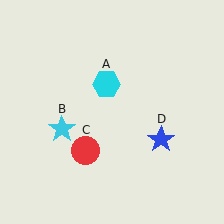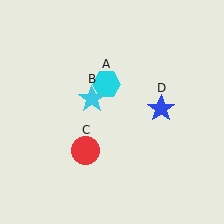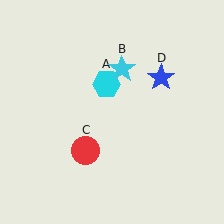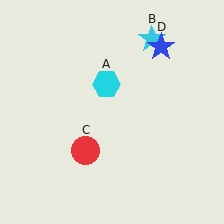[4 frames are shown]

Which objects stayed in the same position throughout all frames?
Cyan hexagon (object A) and red circle (object C) remained stationary.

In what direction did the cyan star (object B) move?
The cyan star (object B) moved up and to the right.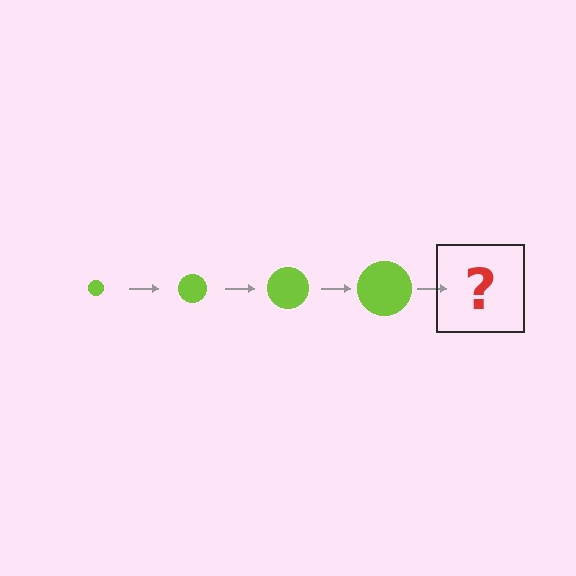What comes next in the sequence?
The next element should be a lime circle, larger than the previous one.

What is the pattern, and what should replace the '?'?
The pattern is that the circle gets progressively larger each step. The '?' should be a lime circle, larger than the previous one.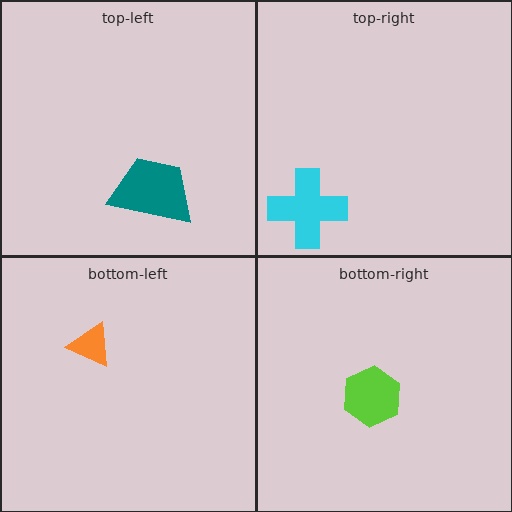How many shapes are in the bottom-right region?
1.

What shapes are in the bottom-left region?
The orange triangle.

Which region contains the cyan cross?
The top-right region.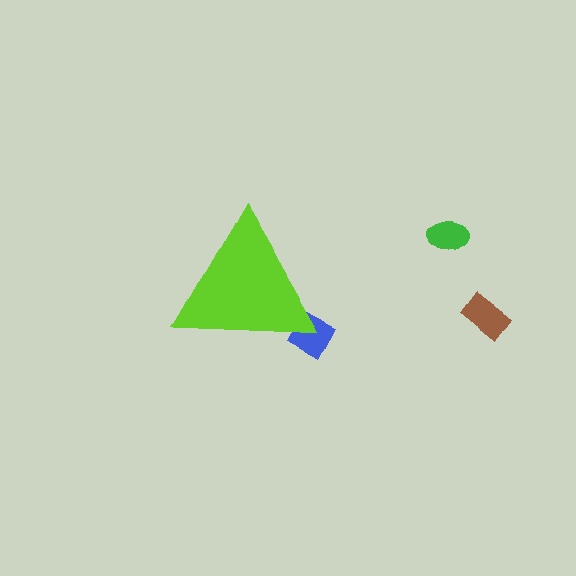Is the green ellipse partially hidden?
No, the green ellipse is fully visible.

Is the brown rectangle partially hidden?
No, the brown rectangle is fully visible.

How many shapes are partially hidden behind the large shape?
1 shape is partially hidden.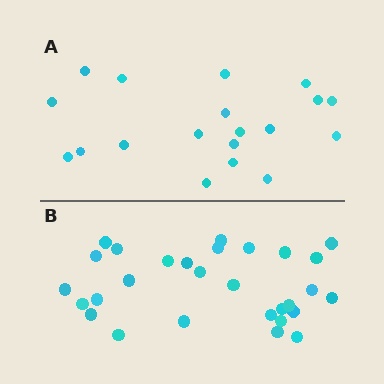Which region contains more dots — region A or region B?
Region B (the bottom region) has more dots.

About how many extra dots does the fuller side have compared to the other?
Region B has roughly 10 or so more dots than region A.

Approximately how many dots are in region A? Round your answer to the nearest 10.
About 20 dots. (The exact count is 19, which rounds to 20.)